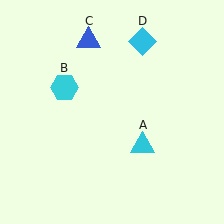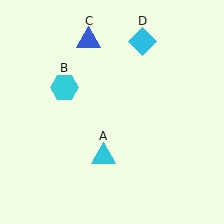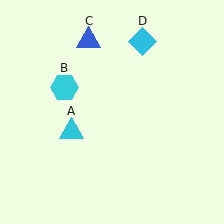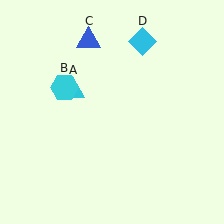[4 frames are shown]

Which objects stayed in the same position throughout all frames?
Cyan hexagon (object B) and blue triangle (object C) and cyan diamond (object D) remained stationary.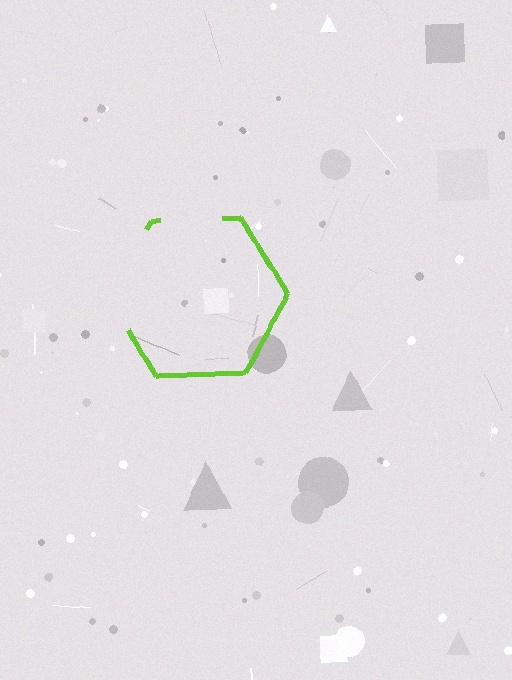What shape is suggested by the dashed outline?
The dashed outline suggests a hexagon.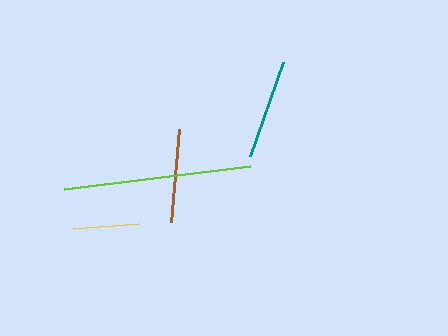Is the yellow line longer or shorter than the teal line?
The teal line is longer than the yellow line.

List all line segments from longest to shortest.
From longest to shortest: lime, teal, brown, yellow.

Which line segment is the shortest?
The yellow line is the shortest at approximately 66 pixels.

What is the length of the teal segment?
The teal segment is approximately 100 pixels long.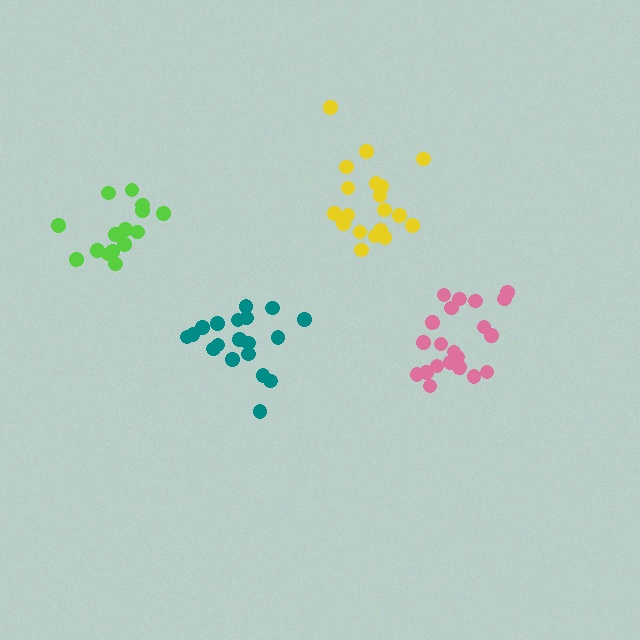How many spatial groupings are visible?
There are 4 spatial groupings.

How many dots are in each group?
Group 1: 15 dots, Group 2: 21 dots, Group 3: 19 dots, Group 4: 19 dots (74 total).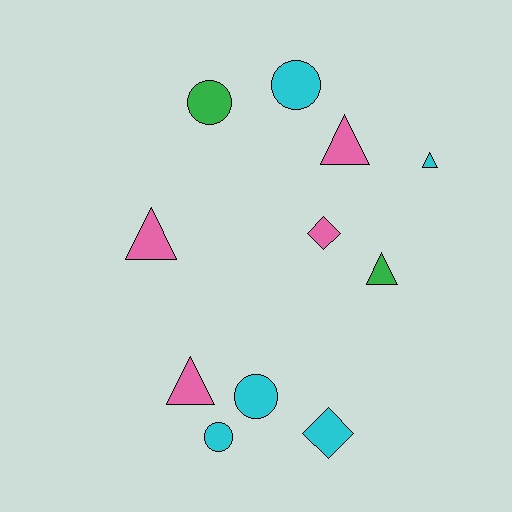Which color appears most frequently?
Cyan, with 5 objects.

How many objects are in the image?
There are 11 objects.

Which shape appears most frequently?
Triangle, with 5 objects.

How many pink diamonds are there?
There is 1 pink diamond.